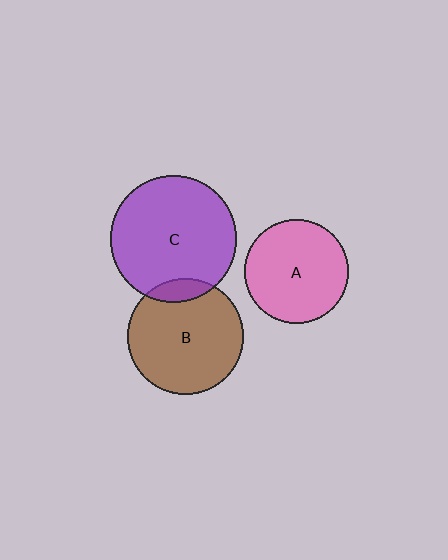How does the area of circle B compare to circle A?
Approximately 1.2 times.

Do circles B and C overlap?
Yes.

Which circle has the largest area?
Circle C (purple).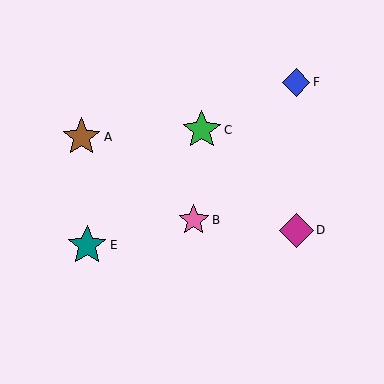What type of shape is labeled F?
Shape F is a blue diamond.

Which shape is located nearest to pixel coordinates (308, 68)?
The blue diamond (labeled F) at (296, 82) is nearest to that location.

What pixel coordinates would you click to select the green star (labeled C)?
Click at (202, 130) to select the green star C.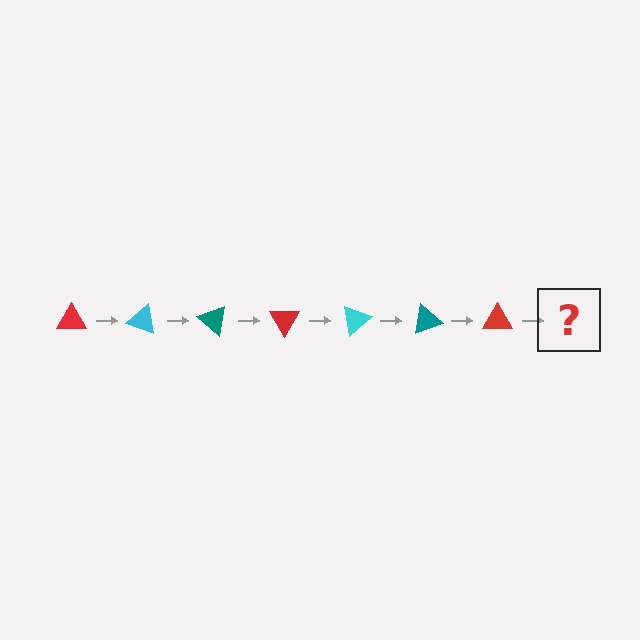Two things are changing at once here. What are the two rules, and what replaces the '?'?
The two rules are that it rotates 20 degrees each step and the color cycles through red, cyan, and teal. The '?' should be a cyan triangle, rotated 140 degrees from the start.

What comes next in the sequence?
The next element should be a cyan triangle, rotated 140 degrees from the start.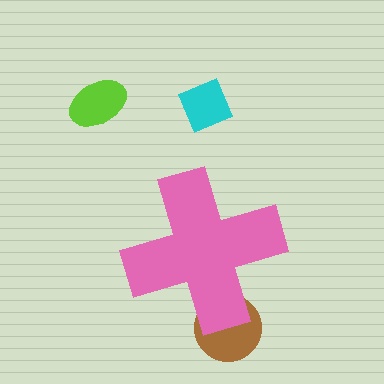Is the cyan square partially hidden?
No, the cyan square is fully visible.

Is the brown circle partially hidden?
Yes, the brown circle is partially hidden behind the pink cross.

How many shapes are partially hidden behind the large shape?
1 shape is partially hidden.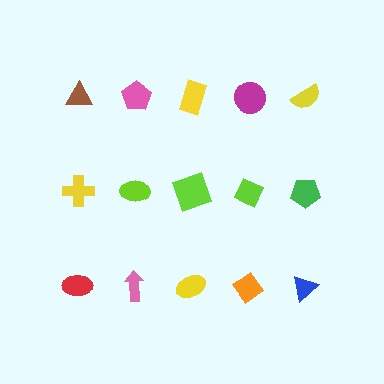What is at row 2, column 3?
A lime square.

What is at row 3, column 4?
An orange diamond.